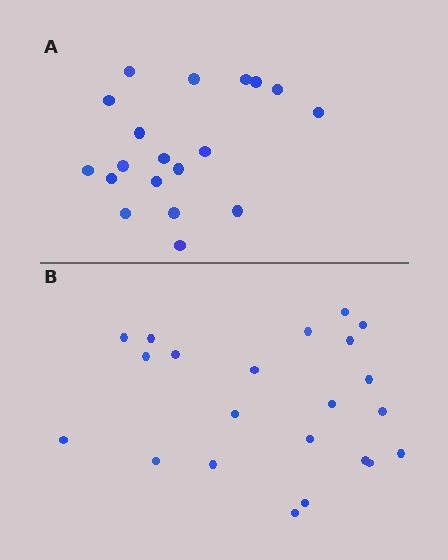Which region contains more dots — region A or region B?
Region B (the bottom region) has more dots.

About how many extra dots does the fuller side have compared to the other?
Region B has just a few more — roughly 2 or 3 more dots than region A.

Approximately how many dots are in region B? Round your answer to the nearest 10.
About 20 dots. (The exact count is 22, which rounds to 20.)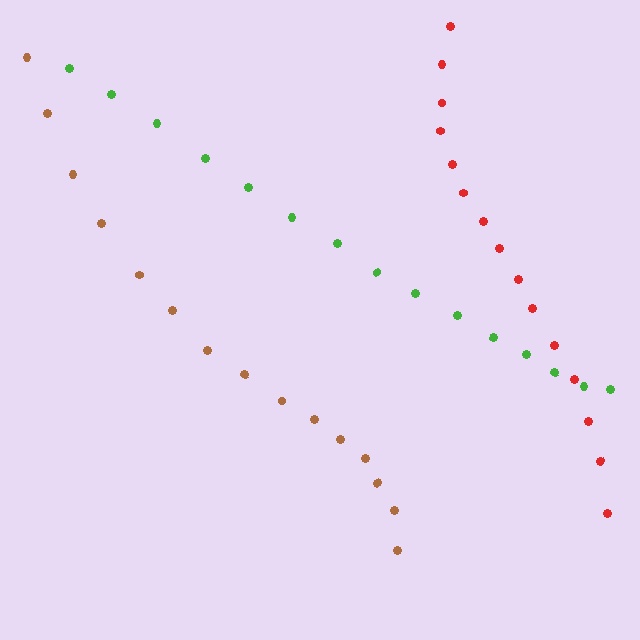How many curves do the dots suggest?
There are 3 distinct paths.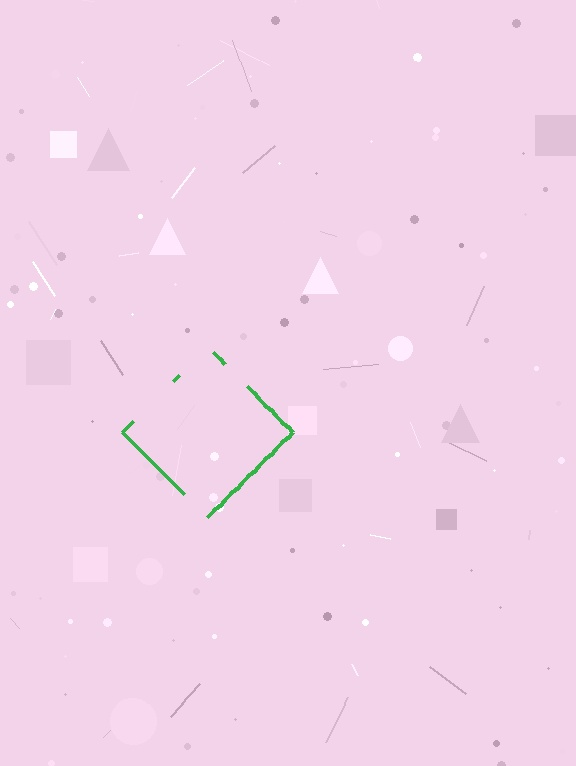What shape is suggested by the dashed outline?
The dashed outline suggests a diamond.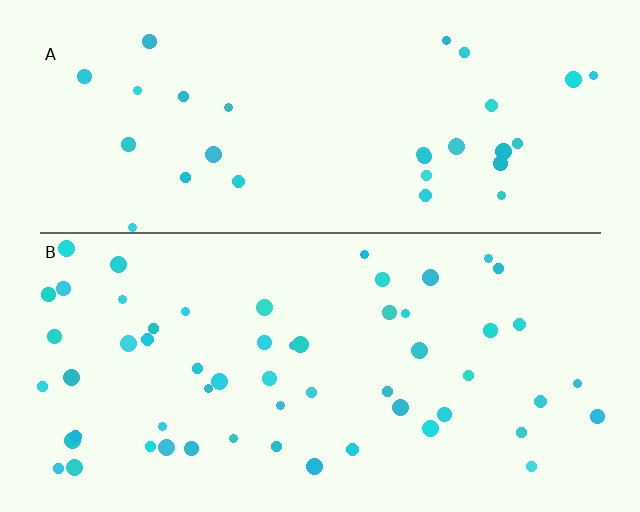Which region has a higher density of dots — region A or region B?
B (the bottom).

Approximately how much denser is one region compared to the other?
Approximately 1.8× — region B over region A.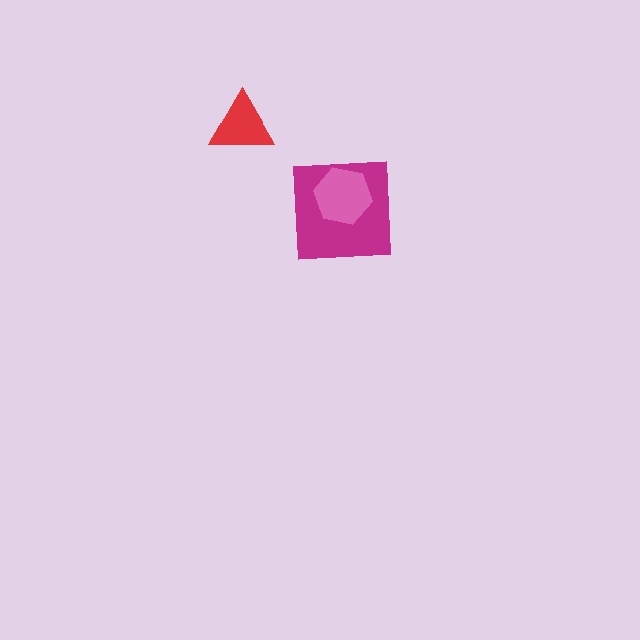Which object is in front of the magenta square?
The pink hexagon is in front of the magenta square.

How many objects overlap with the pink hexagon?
1 object overlaps with the pink hexagon.